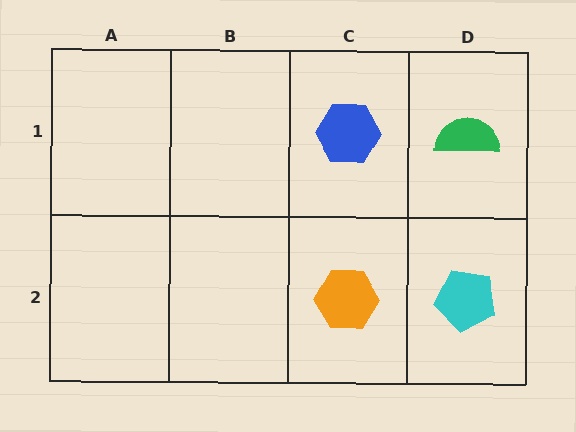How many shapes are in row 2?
2 shapes.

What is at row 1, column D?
A green semicircle.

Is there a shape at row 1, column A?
No, that cell is empty.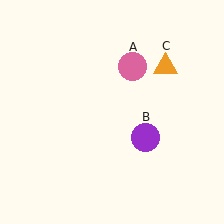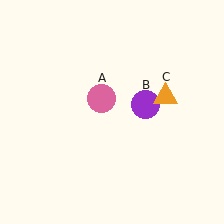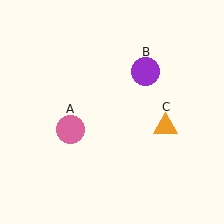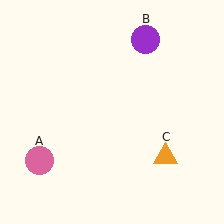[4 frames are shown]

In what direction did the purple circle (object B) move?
The purple circle (object B) moved up.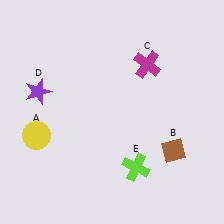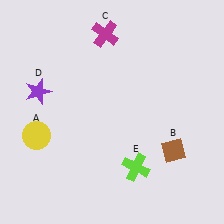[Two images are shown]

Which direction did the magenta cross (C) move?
The magenta cross (C) moved left.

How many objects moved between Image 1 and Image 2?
1 object moved between the two images.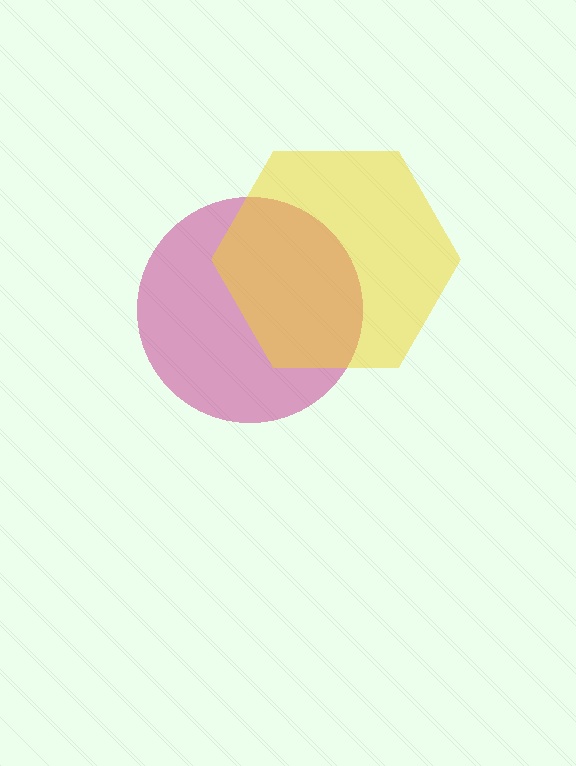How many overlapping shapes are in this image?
There are 2 overlapping shapes in the image.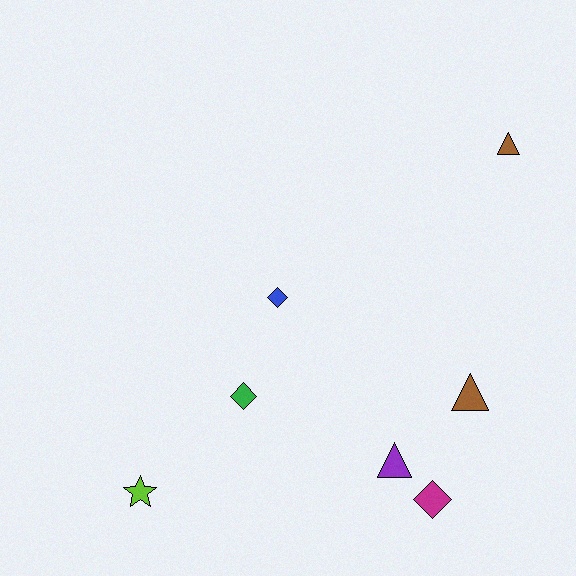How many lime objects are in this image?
There is 1 lime object.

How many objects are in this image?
There are 7 objects.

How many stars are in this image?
There is 1 star.